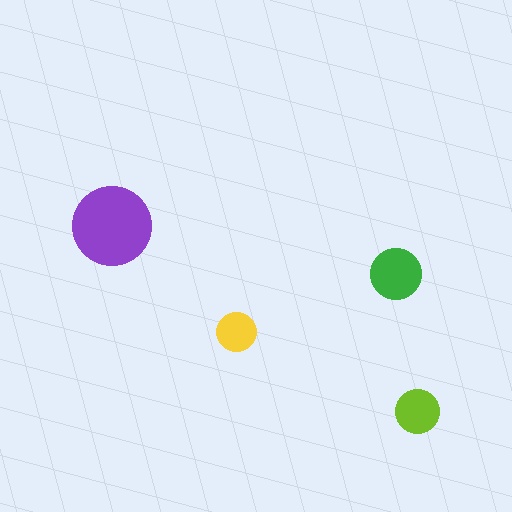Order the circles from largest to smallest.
the purple one, the green one, the lime one, the yellow one.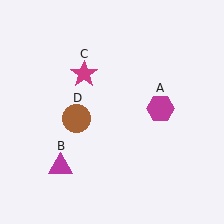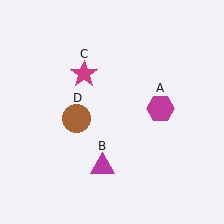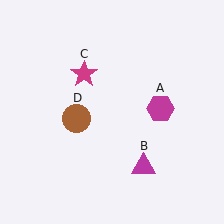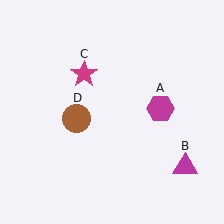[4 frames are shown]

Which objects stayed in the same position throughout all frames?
Magenta hexagon (object A) and magenta star (object C) and brown circle (object D) remained stationary.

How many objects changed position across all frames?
1 object changed position: magenta triangle (object B).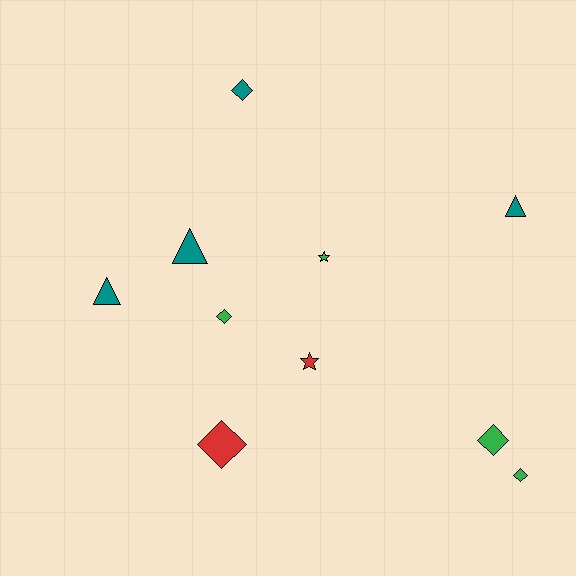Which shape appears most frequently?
Diamond, with 5 objects.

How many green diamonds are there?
There are 3 green diamonds.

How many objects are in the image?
There are 10 objects.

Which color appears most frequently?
Teal, with 4 objects.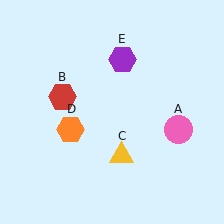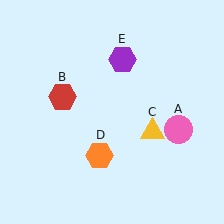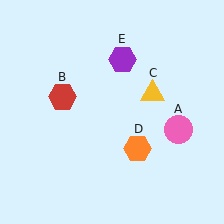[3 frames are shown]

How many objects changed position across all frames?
2 objects changed position: yellow triangle (object C), orange hexagon (object D).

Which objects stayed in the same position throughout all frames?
Pink circle (object A) and red hexagon (object B) and purple hexagon (object E) remained stationary.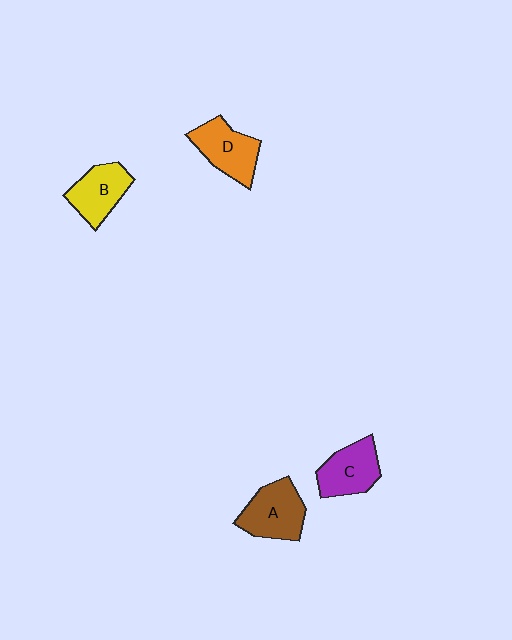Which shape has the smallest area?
Shape B (yellow).